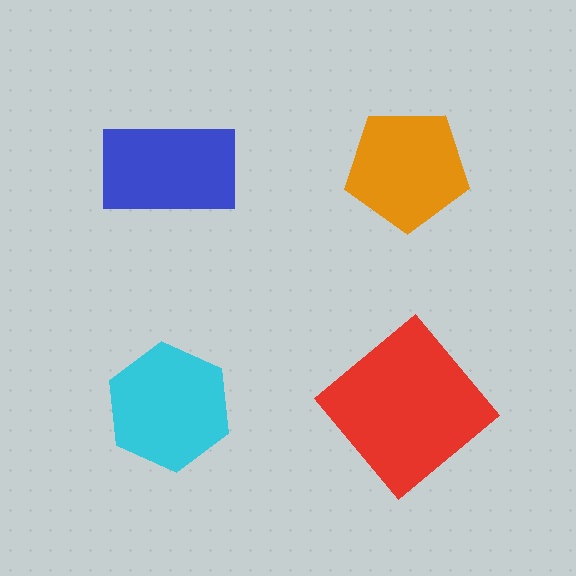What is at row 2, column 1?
A cyan hexagon.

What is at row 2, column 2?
A red diamond.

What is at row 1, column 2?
An orange pentagon.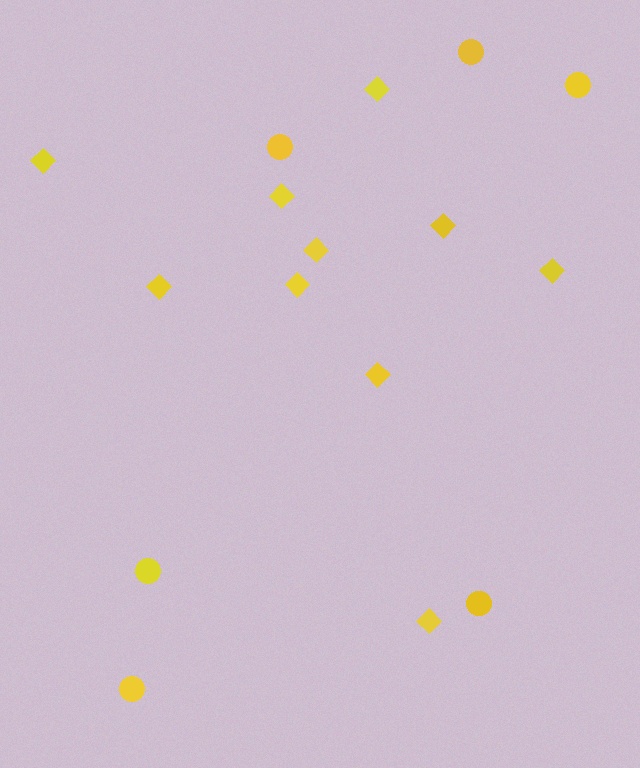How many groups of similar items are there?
There are 2 groups: one group of diamonds (10) and one group of circles (6).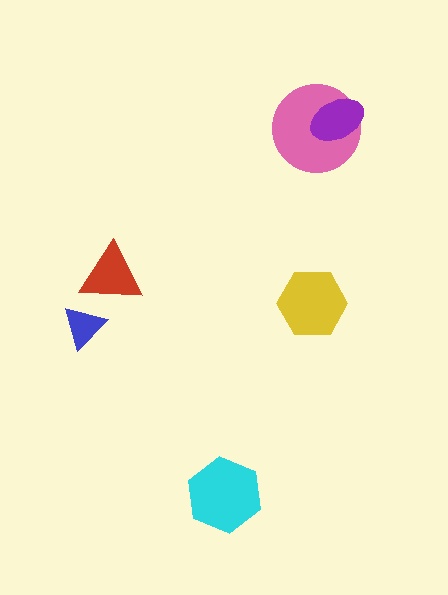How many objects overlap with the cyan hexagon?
0 objects overlap with the cyan hexagon.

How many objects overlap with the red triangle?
0 objects overlap with the red triangle.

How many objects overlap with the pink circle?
1 object overlaps with the pink circle.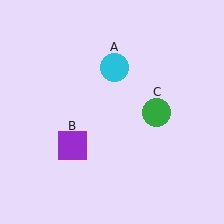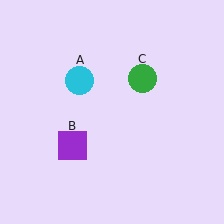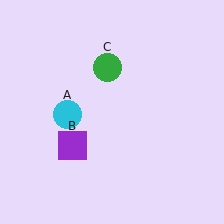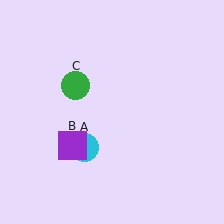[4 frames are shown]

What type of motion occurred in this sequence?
The cyan circle (object A), green circle (object C) rotated counterclockwise around the center of the scene.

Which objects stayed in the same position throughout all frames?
Purple square (object B) remained stationary.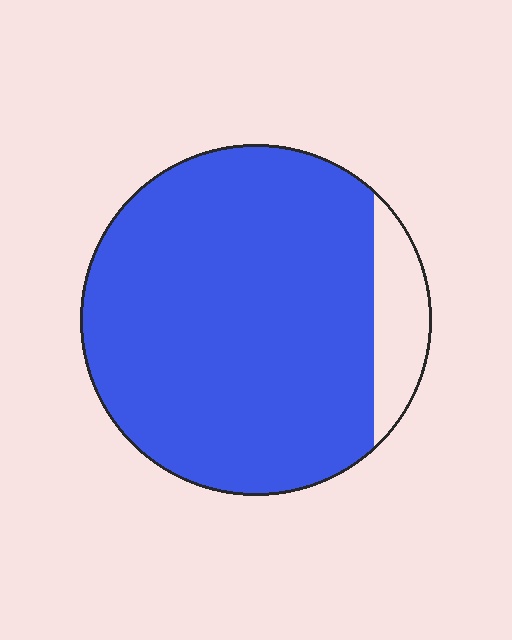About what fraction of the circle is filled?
About nine tenths (9/10).